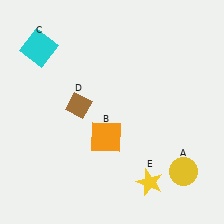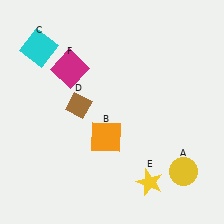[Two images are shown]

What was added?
A magenta square (F) was added in Image 2.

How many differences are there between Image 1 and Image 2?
There is 1 difference between the two images.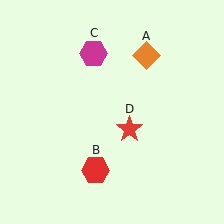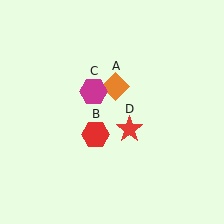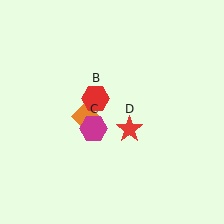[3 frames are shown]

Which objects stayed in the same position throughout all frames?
Red star (object D) remained stationary.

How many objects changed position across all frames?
3 objects changed position: orange diamond (object A), red hexagon (object B), magenta hexagon (object C).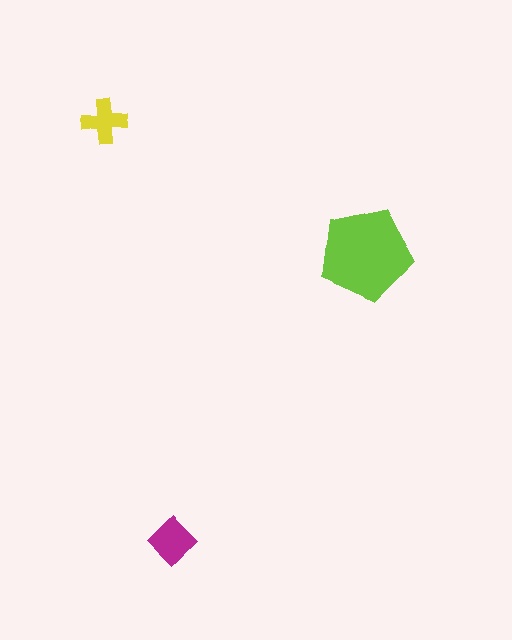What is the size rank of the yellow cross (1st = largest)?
3rd.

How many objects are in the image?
There are 3 objects in the image.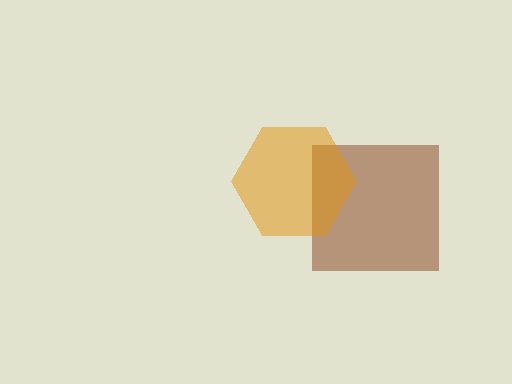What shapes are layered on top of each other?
The layered shapes are: a brown square, an orange hexagon.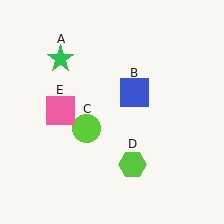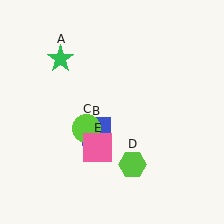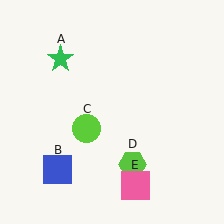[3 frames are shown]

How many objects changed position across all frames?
2 objects changed position: blue square (object B), pink square (object E).